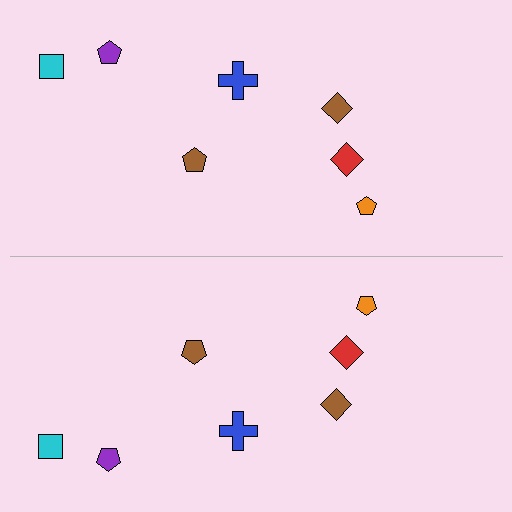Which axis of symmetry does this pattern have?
The pattern has a horizontal axis of symmetry running through the center of the image.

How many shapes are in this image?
There are 14 shapes in this image.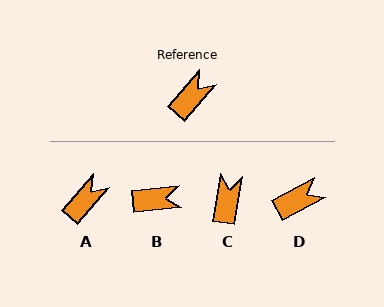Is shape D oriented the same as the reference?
No, it is off by about 21 degrees.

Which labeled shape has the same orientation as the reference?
A.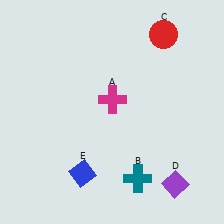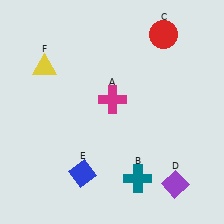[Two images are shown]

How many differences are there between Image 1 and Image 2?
There is 1 difference between the two images.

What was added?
A yellow triangle (F) was added in Image 2.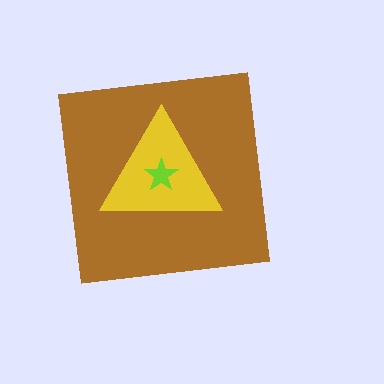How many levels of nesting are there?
3.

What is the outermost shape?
The brown square.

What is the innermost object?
The lime star.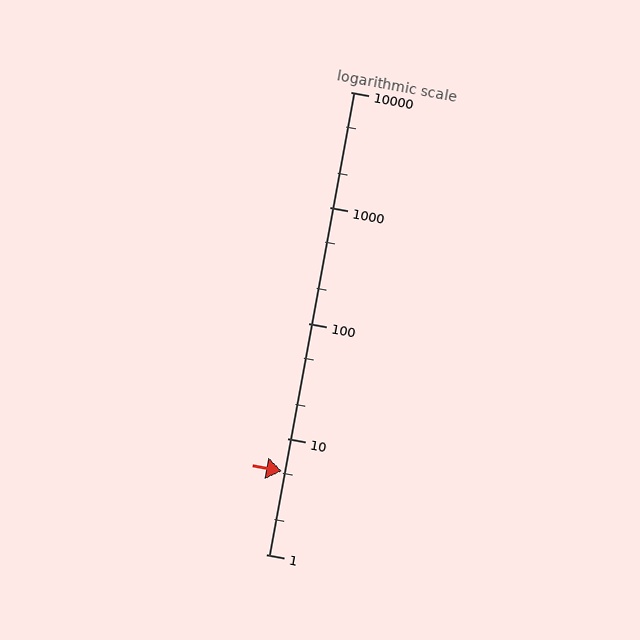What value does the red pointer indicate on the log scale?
The pointer indicates approximately 5.2.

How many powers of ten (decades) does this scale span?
The scale spans 4 decades, from 1 to 10000.